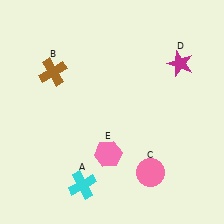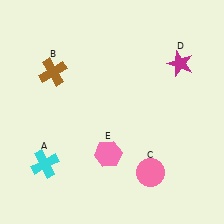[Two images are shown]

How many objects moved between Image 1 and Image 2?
1 object moved between the two images.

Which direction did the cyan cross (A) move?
The cyan cross (A) moved left.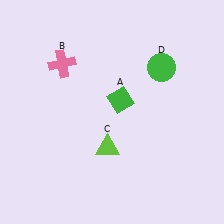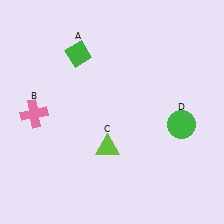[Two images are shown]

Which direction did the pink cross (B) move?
The pink cross (B) moved down.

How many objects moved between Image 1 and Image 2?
3 objects moved between the two images.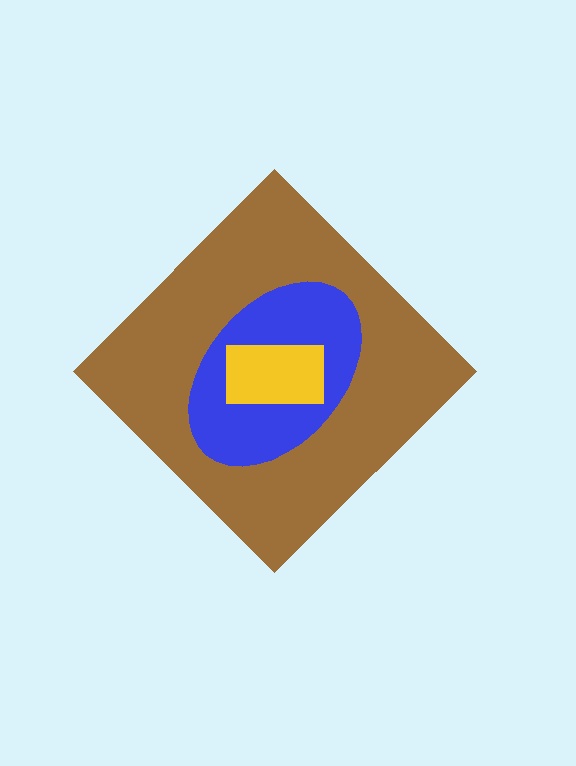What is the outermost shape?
The brown diamond.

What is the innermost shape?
The yellow rectangle.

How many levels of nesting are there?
3.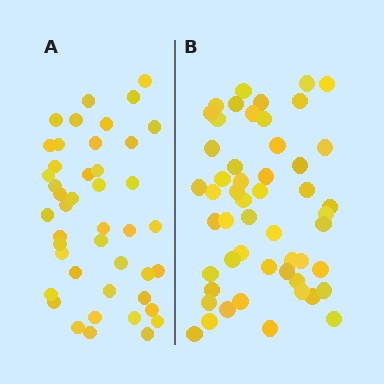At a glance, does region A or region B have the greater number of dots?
Region B (the right region) has more dots.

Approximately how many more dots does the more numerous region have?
Region B has roughly 8 or so more dots than region A.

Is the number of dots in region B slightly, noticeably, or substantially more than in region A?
Region B has only slightly more — the two regions are fairly close. The ratio is roughly 1.2 to 1.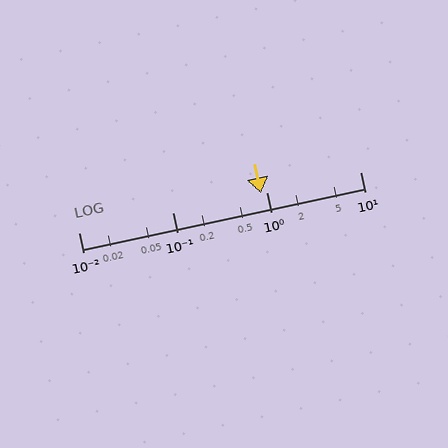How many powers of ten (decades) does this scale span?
The scale spans 3 decades, from 0.01 to 10.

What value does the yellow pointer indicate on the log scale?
The pointer indicates approximately 0.88.